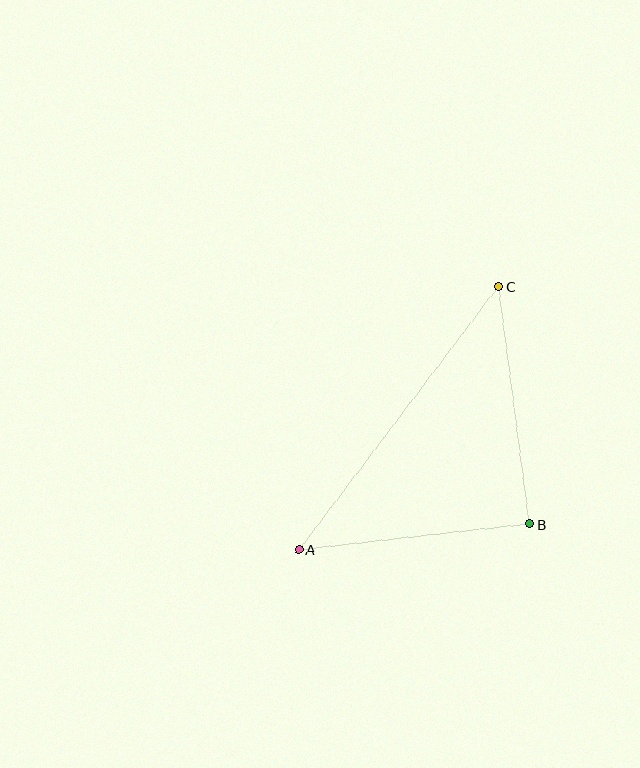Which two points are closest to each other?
Points A and B are closest to each other.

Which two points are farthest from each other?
Points A and C are farthest from each other.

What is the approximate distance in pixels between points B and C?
The distance between B and C is approximately 239 pixels.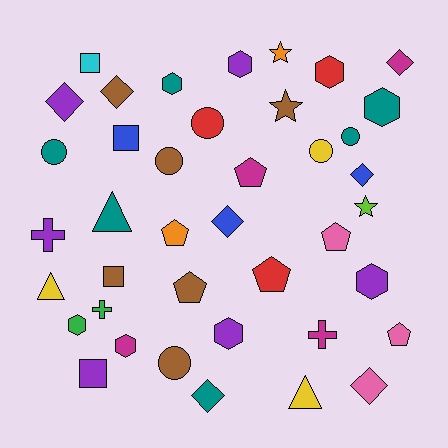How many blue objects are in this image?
There are 3 blue objects.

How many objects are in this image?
There are 40 objects.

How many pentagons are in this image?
There are 6 pentagons.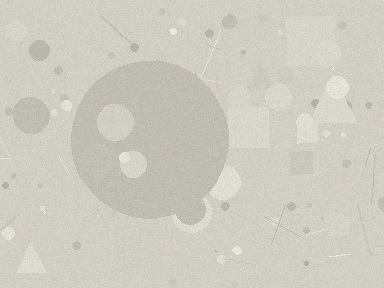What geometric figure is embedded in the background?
A circle is embedded in the background.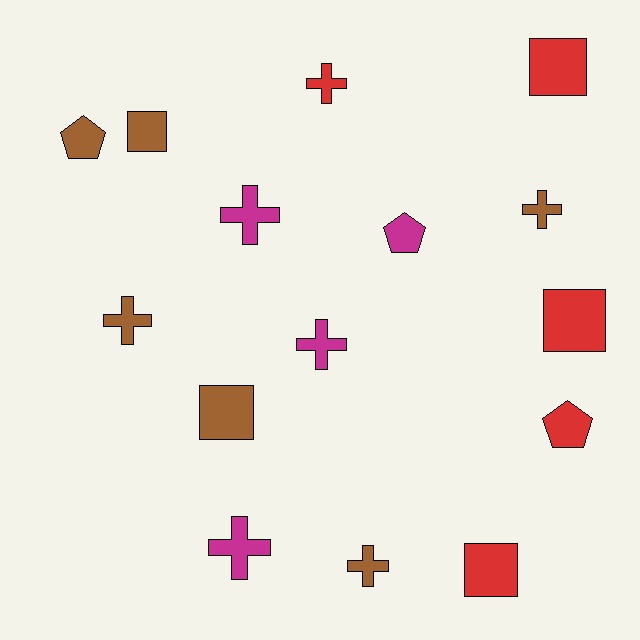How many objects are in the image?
There are 15 objects.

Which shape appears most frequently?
Cross, with 7 objects.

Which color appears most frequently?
Brown, with 6 objects.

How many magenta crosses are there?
There are 3 magenta crosses.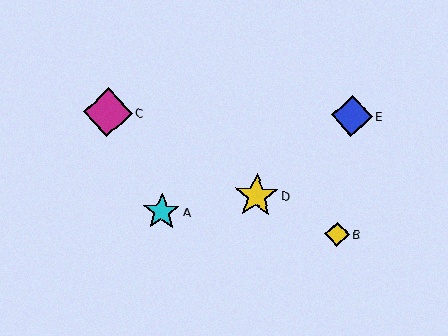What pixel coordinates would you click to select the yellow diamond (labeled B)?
Click at (337, 234) to select the yellow diamond B.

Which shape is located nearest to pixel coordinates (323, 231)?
The yellow diamond (labeled B) at (337, 234) is nearest to that location.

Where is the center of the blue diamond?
The center of the blue diamond is at (352, 116).